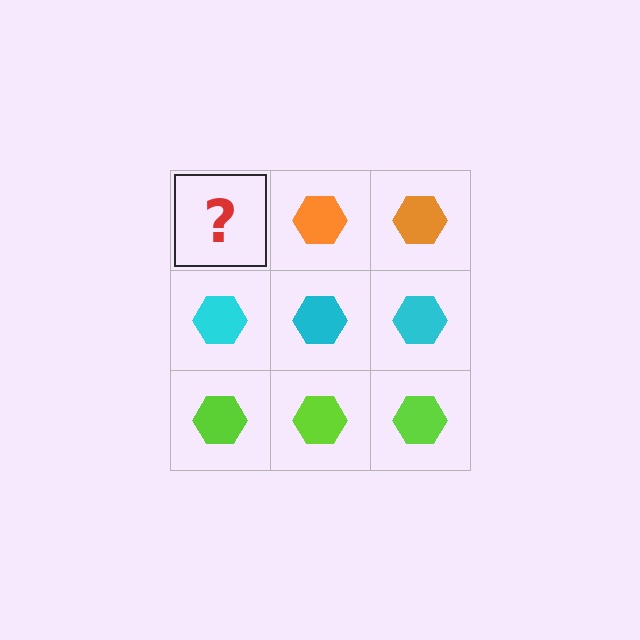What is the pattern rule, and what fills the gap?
The rule is that each row has a consistent color. The gap should be filled with an orange hexagon.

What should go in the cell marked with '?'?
The missing cell should contain an orange hexagon.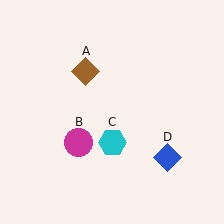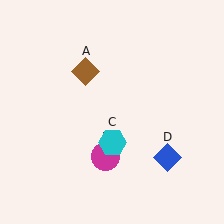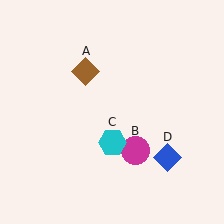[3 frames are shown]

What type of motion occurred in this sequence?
The magenta circle (object B) rotated counterclockwise around the center of the scene.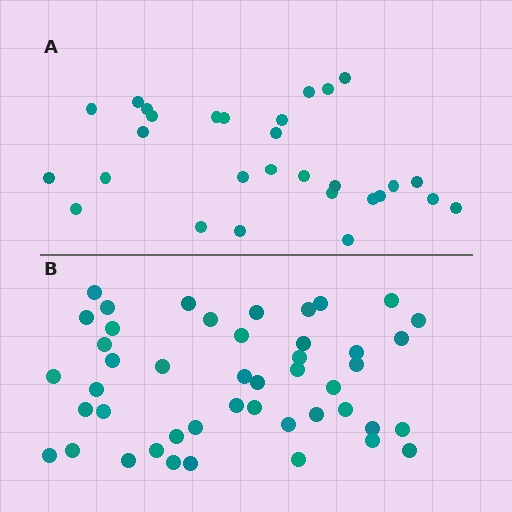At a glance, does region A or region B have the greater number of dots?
Region B (the bottom region) has more dots.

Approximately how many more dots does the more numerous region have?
Region B has approximately 15 more dots than region A.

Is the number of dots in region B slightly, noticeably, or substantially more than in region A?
Region B has substantially more. The ratio is roughly 1.6 to 1.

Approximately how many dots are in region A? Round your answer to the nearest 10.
About 30 dots. (The exact count is 29, which rounds to 30.)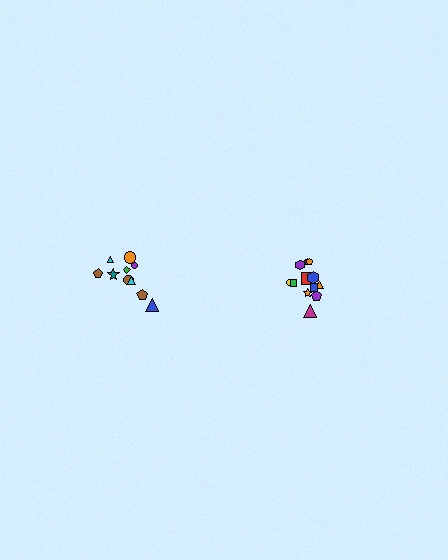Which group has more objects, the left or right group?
The right group.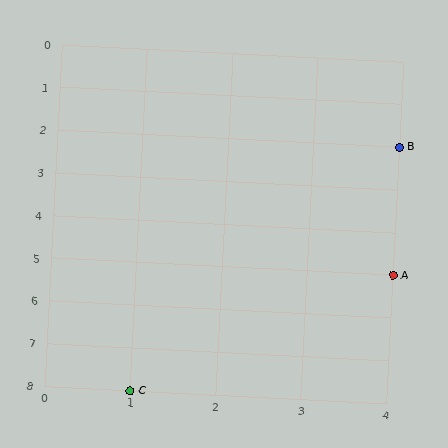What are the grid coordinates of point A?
Point A is at grid coordinates (4, 5).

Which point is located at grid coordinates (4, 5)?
Point A is at (4, 5).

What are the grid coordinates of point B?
Point B is at grid coordinates (4, 2).